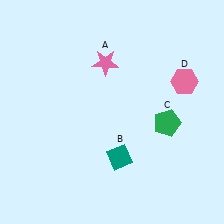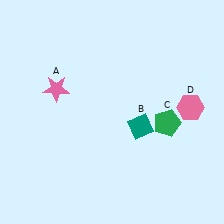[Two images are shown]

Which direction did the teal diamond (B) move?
The teal diamond (B) moved up.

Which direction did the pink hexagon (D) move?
The pink hexagon (D) moved down.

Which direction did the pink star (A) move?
The pink star (A) moved left.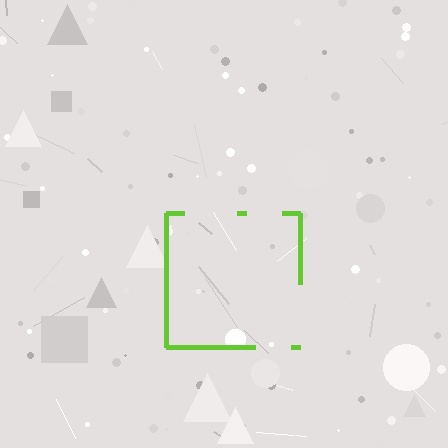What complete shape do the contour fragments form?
The contour fragments form a square.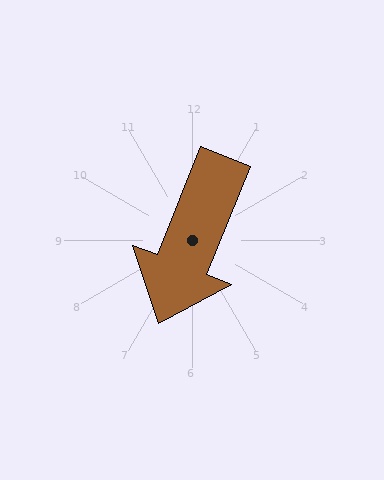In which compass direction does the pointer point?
South.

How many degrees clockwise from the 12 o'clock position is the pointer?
Approximately 202 degrees.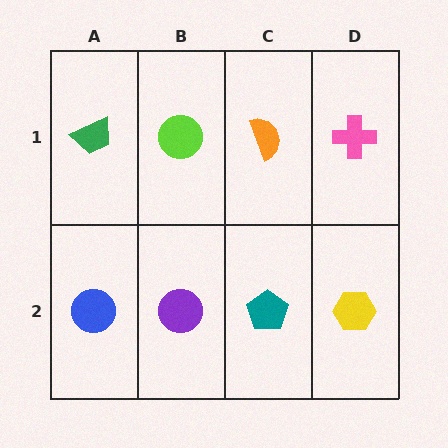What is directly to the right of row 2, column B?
A teal pentagon.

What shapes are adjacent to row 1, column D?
A yellow hexagon (row 2, column D), an orange semicircle (row 1, column C).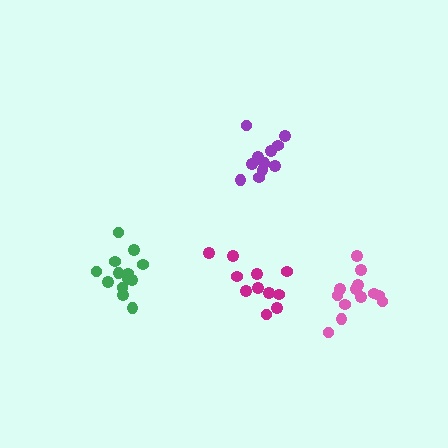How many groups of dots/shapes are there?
There are 4 groups.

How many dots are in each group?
Group 1: 12 dots, Group 2: 13 dots, Group 3: 13 dots, Group 4: 11 dots (49 total).